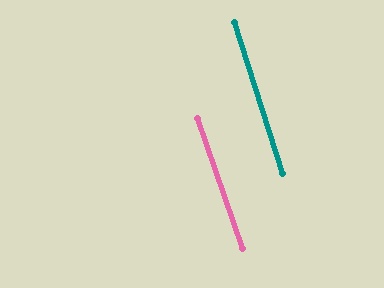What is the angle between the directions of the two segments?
Approximately 2 degrees.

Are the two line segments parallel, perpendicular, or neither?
Parallel — their directions differ by only 1.8°.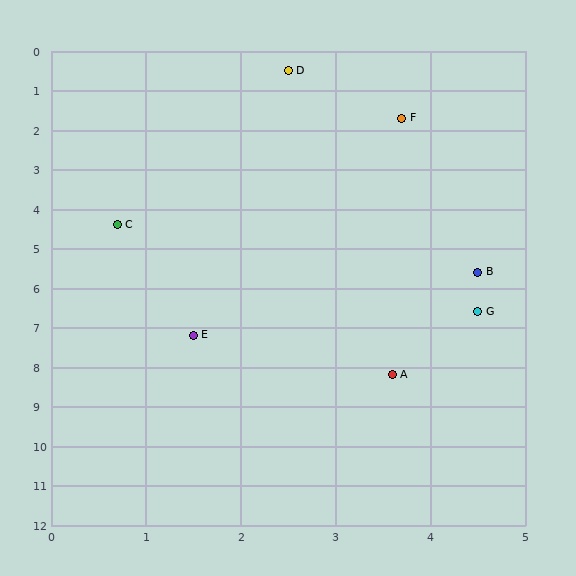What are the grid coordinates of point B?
Point B is at approximately (4.5, 5.6).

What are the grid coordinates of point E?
Point E is at approximately (1.5, 7.2).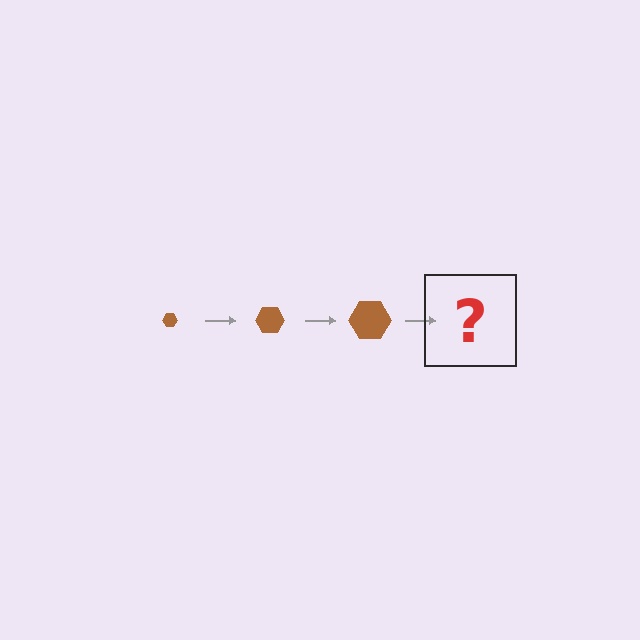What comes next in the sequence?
The next element should be a brown hexagon, larger than the previous one.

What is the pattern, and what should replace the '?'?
The pattern is that the hexagon gets progressively larger each step. The '?' should be a brown hexagon, larger than the previous one.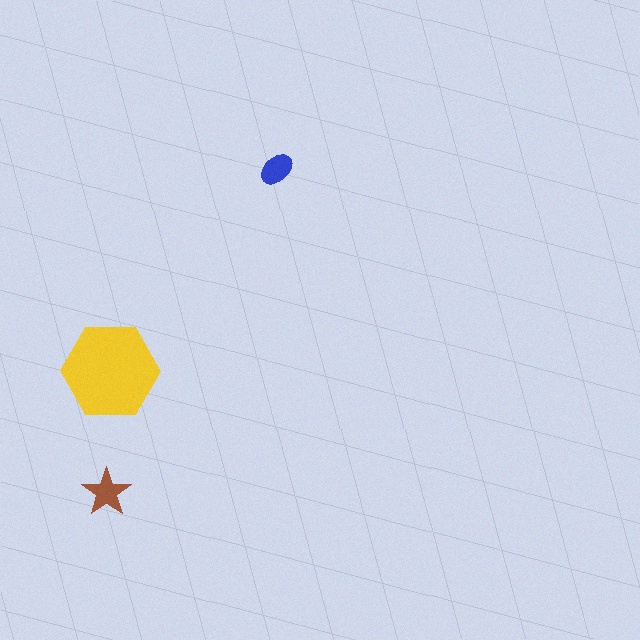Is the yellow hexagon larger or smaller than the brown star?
Larger.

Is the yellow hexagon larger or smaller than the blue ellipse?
Larger.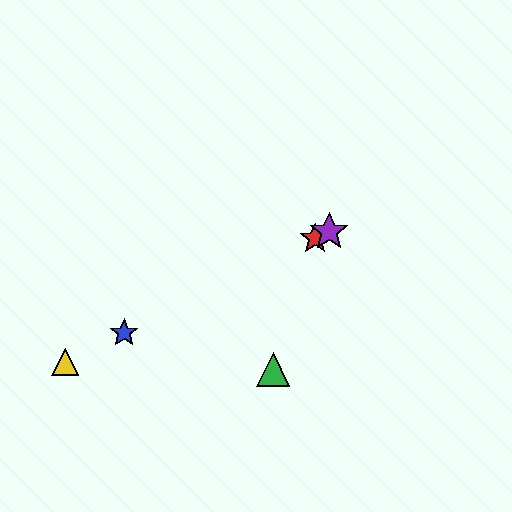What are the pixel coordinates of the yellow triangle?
The yellow triangle is at (65, 362).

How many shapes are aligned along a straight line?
4 shapes (the red star, the blue star, the yellow triangle, the purple star) are aligned along a straight line.